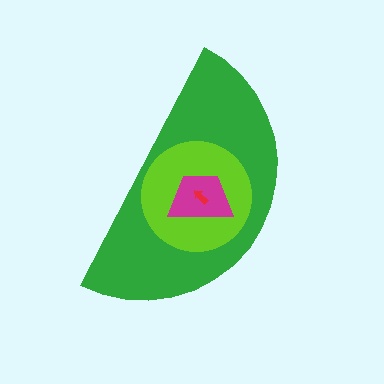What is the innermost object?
The red arrow.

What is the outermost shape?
The green semicircle.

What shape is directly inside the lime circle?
The magenta trapezoid.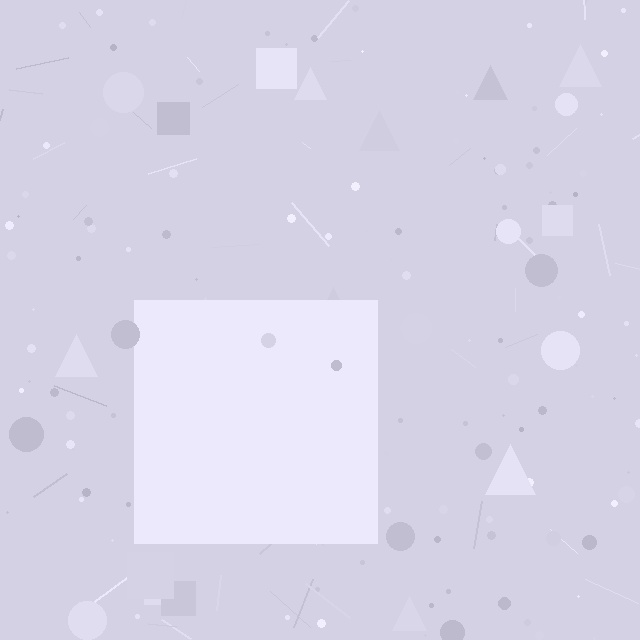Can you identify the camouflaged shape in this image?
The camouflaged shape is a square.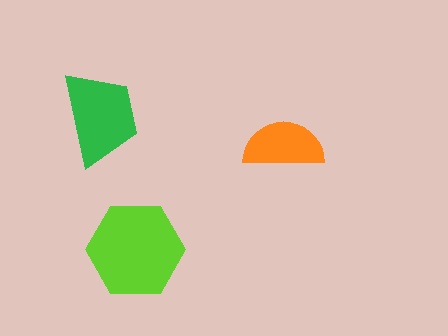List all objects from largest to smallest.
The lime hexagon, the green trapezoid, the orange semicircle.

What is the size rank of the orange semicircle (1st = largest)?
3rd.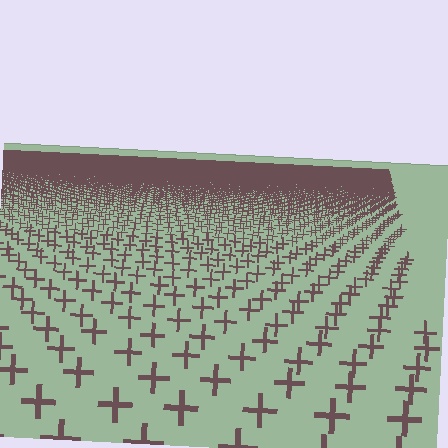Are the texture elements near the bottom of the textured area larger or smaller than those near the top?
Larger. Near the bottom, elements are closer to the viewer and appear at a bigger on-screen size.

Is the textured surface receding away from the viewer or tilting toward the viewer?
The surface is receding away from the viewer. Texture elements get smaller and denser toward the top.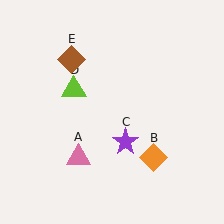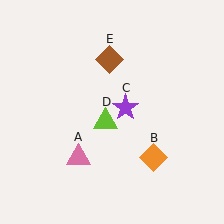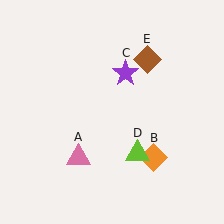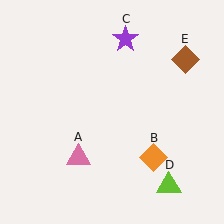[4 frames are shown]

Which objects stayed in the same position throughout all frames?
Pink triangle (object A) and orange diamond (object B) remained stationary.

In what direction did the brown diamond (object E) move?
The brown diamond (object E) moved right.